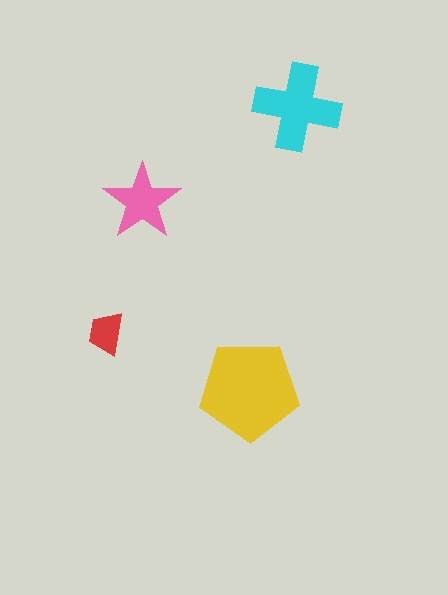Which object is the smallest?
The red trapezoid.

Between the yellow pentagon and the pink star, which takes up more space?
The yellow pentagon.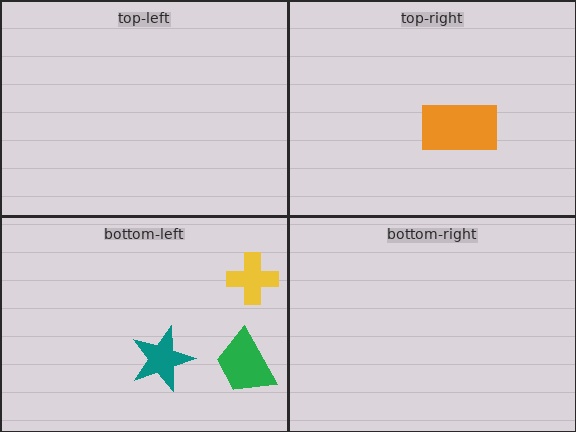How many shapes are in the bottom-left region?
3.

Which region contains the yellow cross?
The bottom-left region.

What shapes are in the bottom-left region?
The green trapezoid, the teal star, the yellow cross.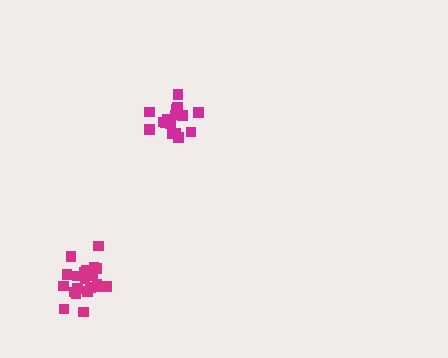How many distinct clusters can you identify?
There are 2 distinct clusters.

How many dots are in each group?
Group 1: 16 dots, Group 2: 21 dots (37 total).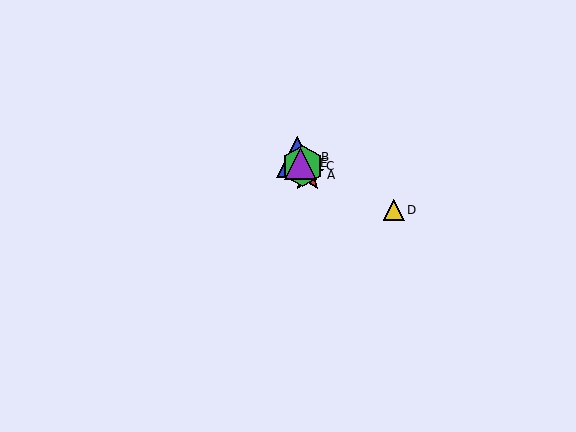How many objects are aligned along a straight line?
4 objects (A, B, C, E) are aligned along a straight line.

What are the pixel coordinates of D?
Object D is at (394, 210).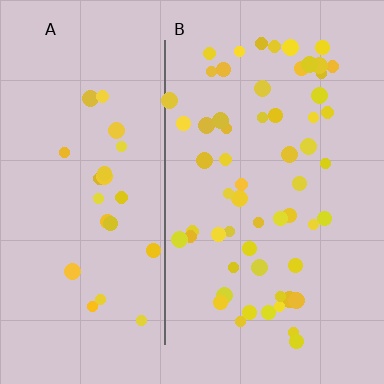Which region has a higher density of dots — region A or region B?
B (the right).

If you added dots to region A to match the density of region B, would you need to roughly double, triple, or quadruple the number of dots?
Approximately double.